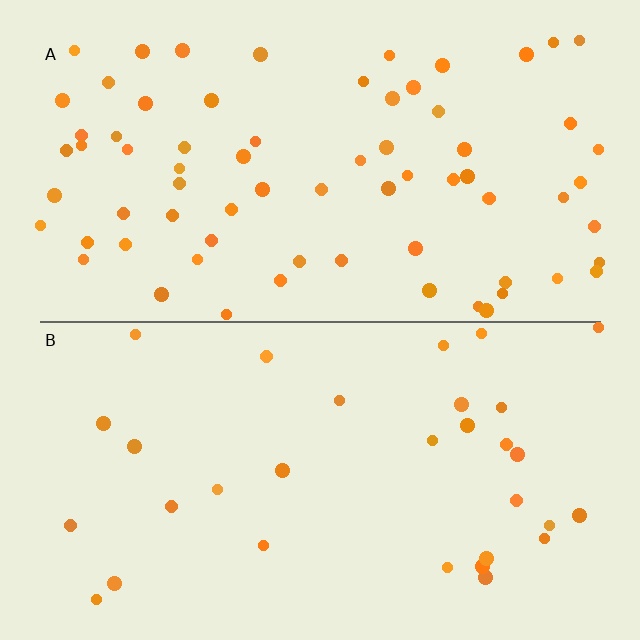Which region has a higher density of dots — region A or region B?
A (the top).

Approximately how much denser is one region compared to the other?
Approximately 2.3× — region A over region B.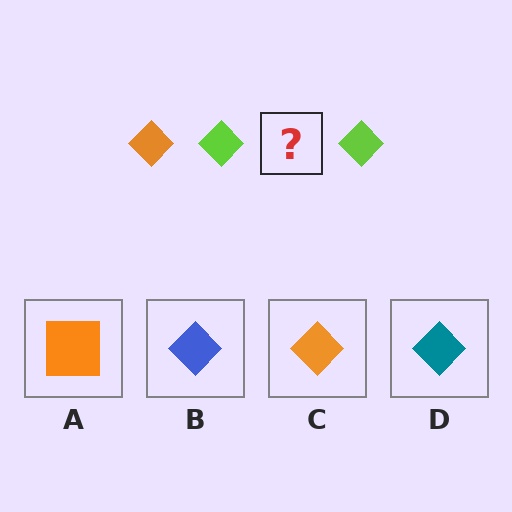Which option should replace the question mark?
Option C.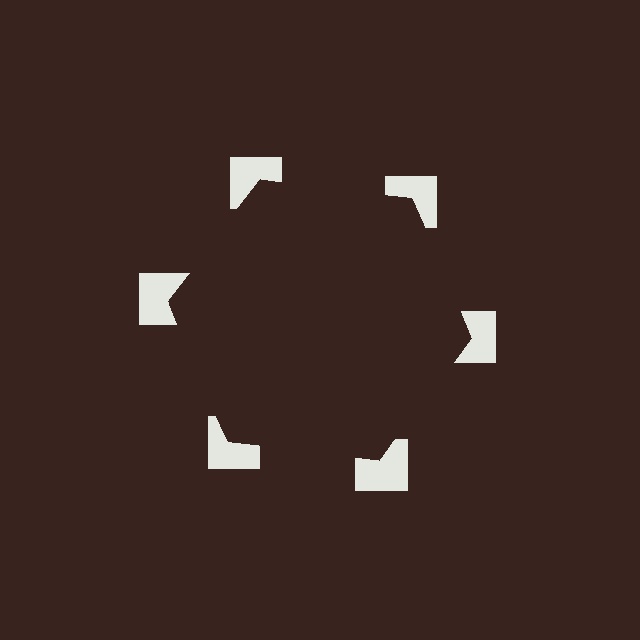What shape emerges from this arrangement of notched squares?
An illusory hexagon — its edges are inferred from the aligned wedge cuts in the notched squares, not physically drawn.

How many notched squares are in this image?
There are 6 — one at each vertex of the illusory hexagon.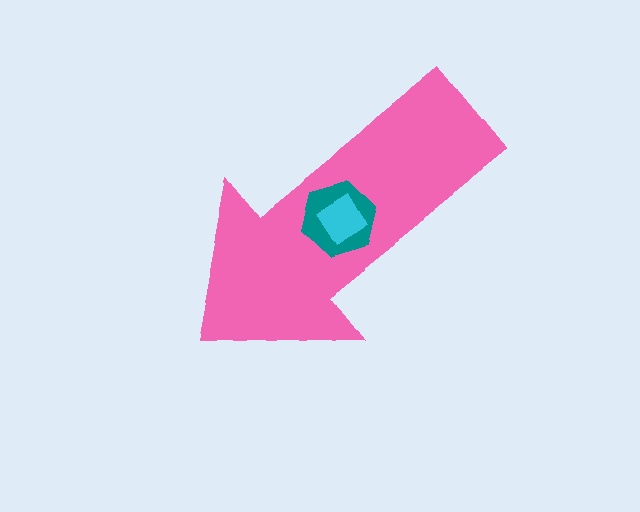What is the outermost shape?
The pink arrow.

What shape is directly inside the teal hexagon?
The cyan diamond.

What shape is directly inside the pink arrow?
The teal hexagon.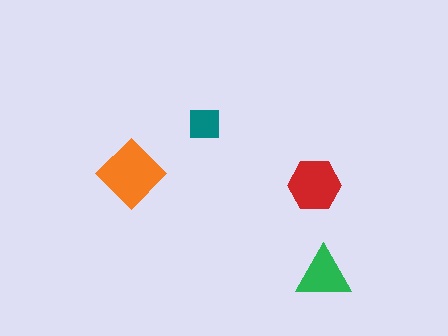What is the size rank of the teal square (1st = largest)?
4th.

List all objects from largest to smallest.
The orange diamond, the red hexagon, the green triangle, the teal square.